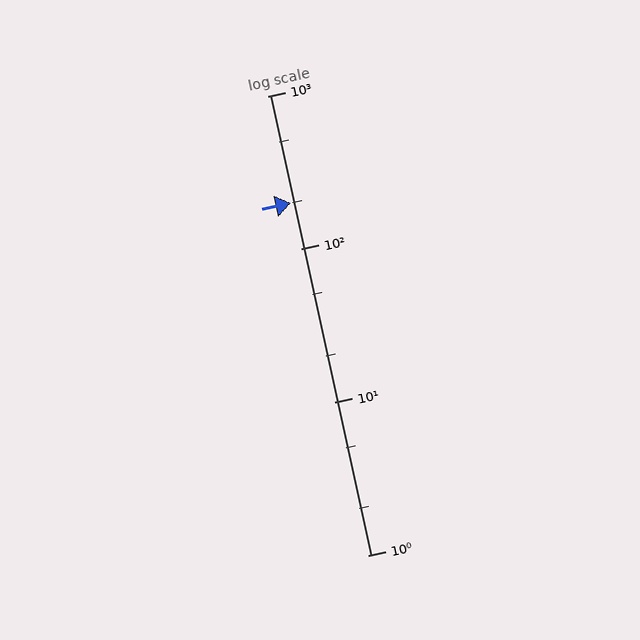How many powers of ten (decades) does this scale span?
The scale spans 3 decades, from 1 to 1000.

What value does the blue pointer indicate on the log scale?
The pointer indicates approximately 200.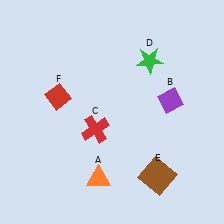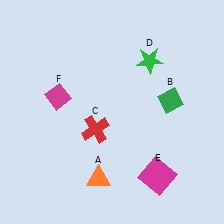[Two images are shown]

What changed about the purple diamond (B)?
In Image 1, B is purple. In Image 2, it changed to green.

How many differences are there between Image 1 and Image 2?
There are 3 differences between the two images.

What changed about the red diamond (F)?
In Image 1, F is red. In Image 2, it changed to magenta.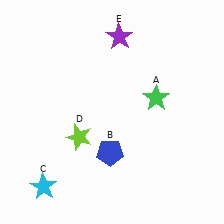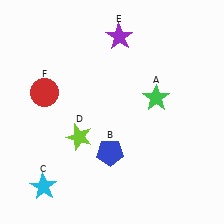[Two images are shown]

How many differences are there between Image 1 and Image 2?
There is 1 difference between the two images.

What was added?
A red circle (F) was added in Image 2.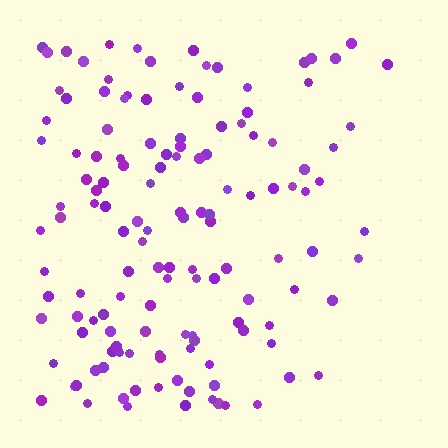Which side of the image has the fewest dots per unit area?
The right.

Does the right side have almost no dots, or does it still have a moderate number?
Still a moderate number, just noticeably fewer than the left.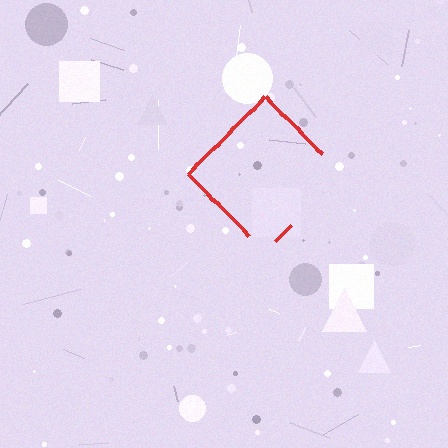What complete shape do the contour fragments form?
The contour fragments form a diamond.